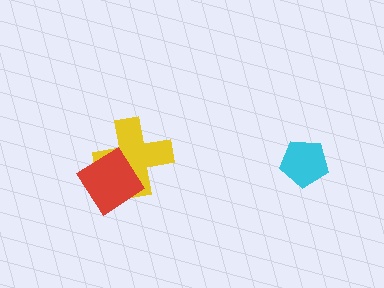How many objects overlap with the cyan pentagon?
0 objects overlap with the cyan pentagon.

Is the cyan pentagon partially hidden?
No, no other shape covers it.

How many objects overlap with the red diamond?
1 object overlaps with the red diamond.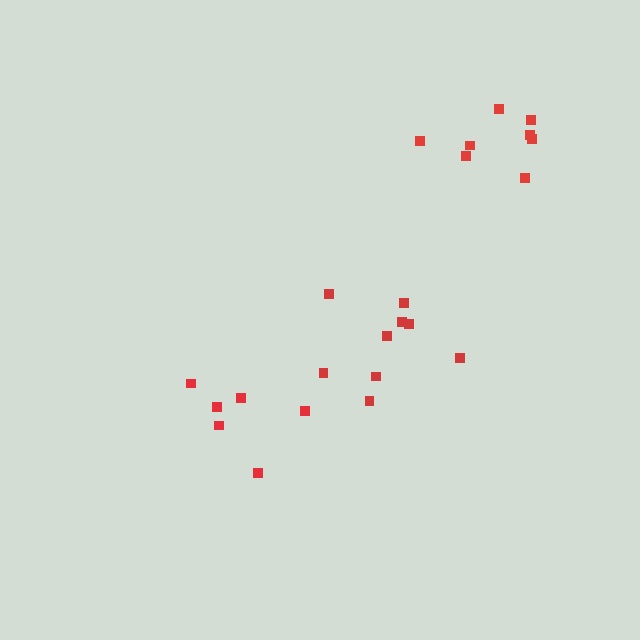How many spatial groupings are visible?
There are 3 spatial groupings.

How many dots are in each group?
Group 1: 9 dots, Group 2: 6 dots, Group 3: 8 dots (23 total).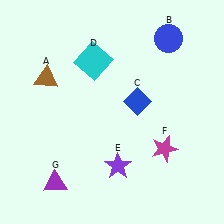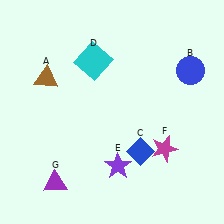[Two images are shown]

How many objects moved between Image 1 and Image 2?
2 objects moved between the two images.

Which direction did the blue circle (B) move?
The blue circle (B) moved down.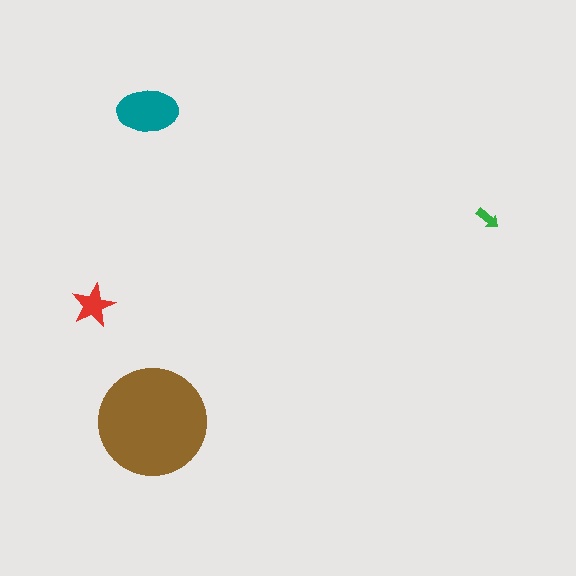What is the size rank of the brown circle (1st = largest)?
1st.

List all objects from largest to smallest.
The brown circle, the teal ellipse, the red star, the green arrow.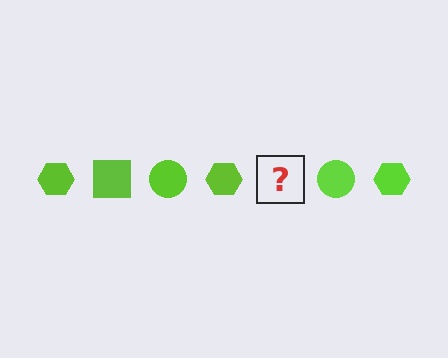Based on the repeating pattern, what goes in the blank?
The blank should be a lime square.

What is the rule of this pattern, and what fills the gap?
The rule is that the pattern cycles through hexagon, square, circle shapes in lime. The gap should be filled with a lime square.